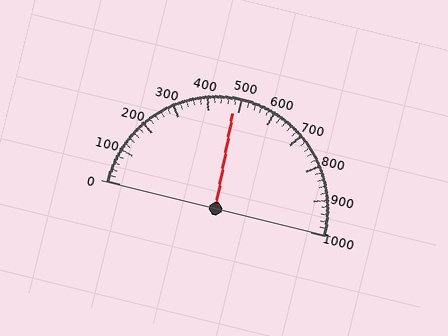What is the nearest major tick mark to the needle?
The nearest major tick mark is 500.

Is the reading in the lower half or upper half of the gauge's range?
The reading is in the lower half of the range (0 to 1000).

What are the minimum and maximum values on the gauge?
The gauge ranges from 0 to 1000.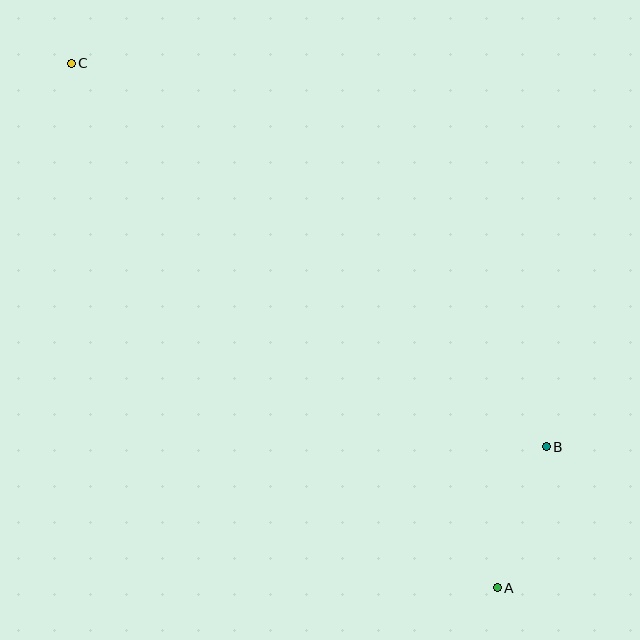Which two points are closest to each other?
Points A and B are closest to each other.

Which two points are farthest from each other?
Points A and C are farthest from each other.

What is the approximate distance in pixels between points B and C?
The distance between B and C is approximately 610 pixels.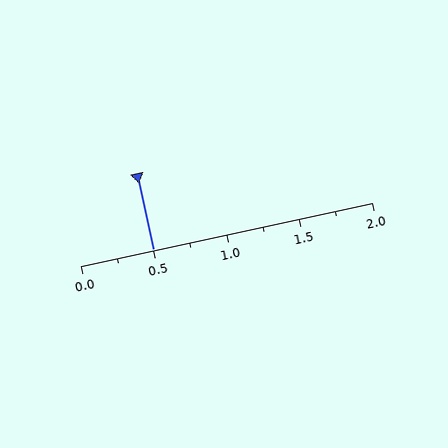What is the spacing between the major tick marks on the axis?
The major ticks are spaced 0.5 apart.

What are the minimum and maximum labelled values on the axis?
The axis runs from 0.0 to 2.0.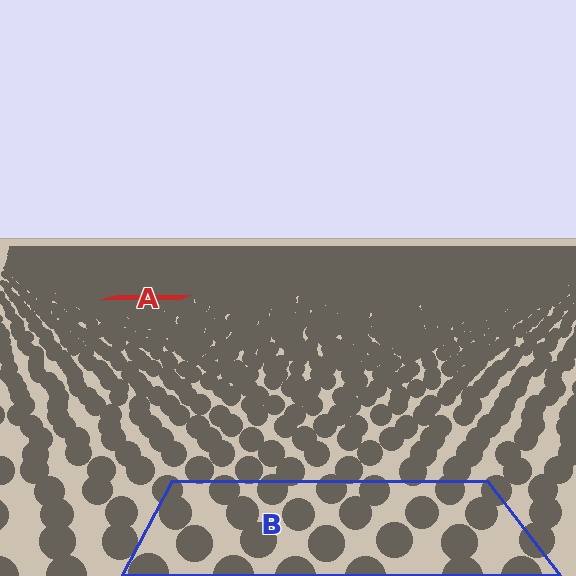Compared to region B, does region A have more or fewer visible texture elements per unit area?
Region A has more texture elements per unit area — they are packed more densely because it is farther away.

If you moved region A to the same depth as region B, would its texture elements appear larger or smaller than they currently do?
They would appear larger. At a closer depth, the same texture elements are projected at a bigger on-screen size.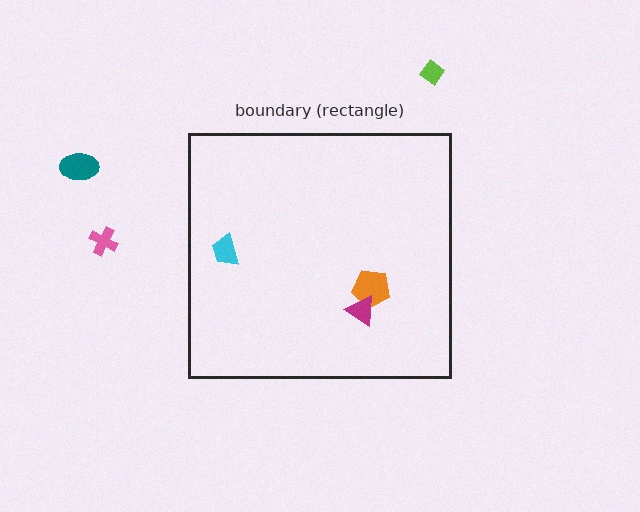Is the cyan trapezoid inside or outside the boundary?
Inside.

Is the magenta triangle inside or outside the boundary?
Inside.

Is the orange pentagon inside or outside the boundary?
Inside.